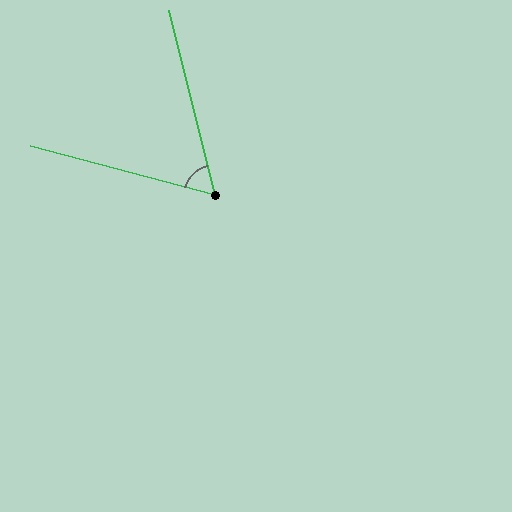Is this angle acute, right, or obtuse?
It is acute.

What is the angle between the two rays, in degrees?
Approximately 61 degrees.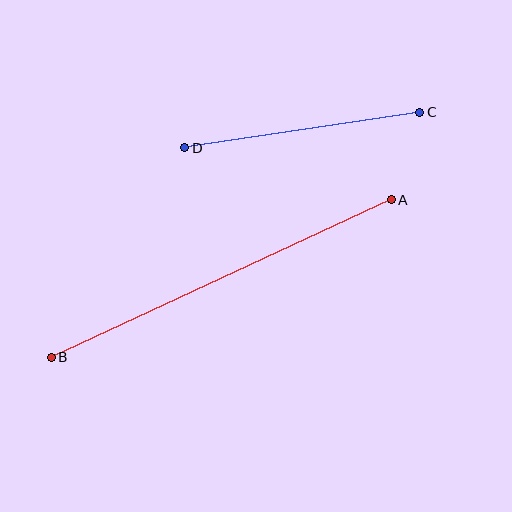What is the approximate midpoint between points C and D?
The midpoint is at approximately (302, 130) pixels.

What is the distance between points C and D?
The distance is approximately 237 pixels.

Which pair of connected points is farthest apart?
Points A and B are farthest apart.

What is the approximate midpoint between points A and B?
The midpoint is at approximately (221, 279) pixels.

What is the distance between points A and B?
The distance is approximately 375 pixels.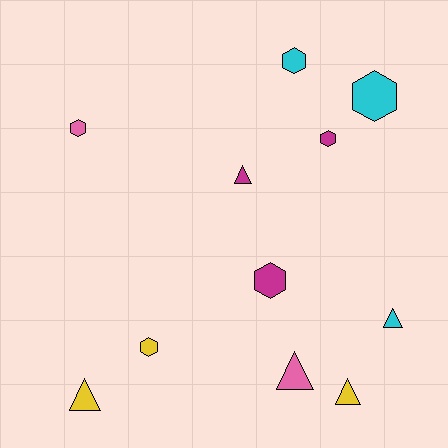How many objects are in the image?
There are 11 objects.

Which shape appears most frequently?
Hexagon, with 6 objects.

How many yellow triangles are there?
There are 2 yellow triangles.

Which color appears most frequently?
Cyan, with 3 objects.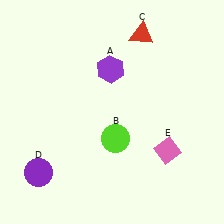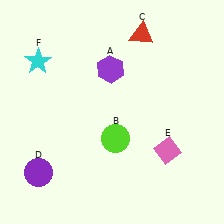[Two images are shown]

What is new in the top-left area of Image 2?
A cyan star (F) was added in the top-left area of Image 2.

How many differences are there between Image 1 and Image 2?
There is 1 difference between the two images.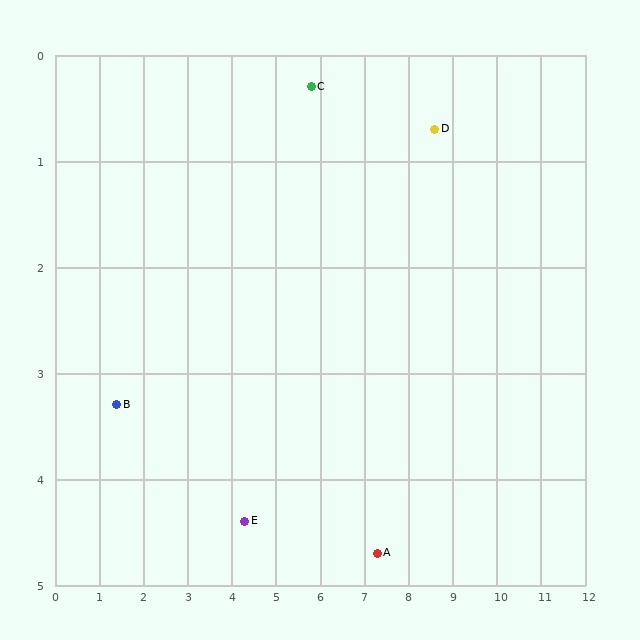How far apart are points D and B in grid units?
Points D and B are about 7.7 grid units apart.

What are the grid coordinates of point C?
Point C is at approximately (5.8, 0.3).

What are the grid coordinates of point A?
Point A is at approximately (7.3, 4.7).